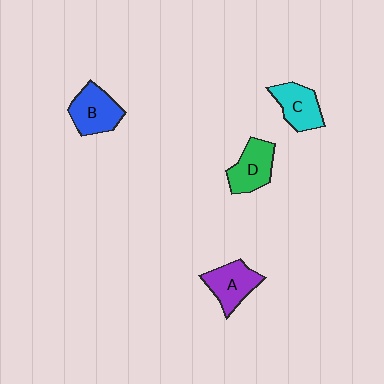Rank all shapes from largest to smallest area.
From largest to smallest: B (blue), D (green), A (purple), C (cyan).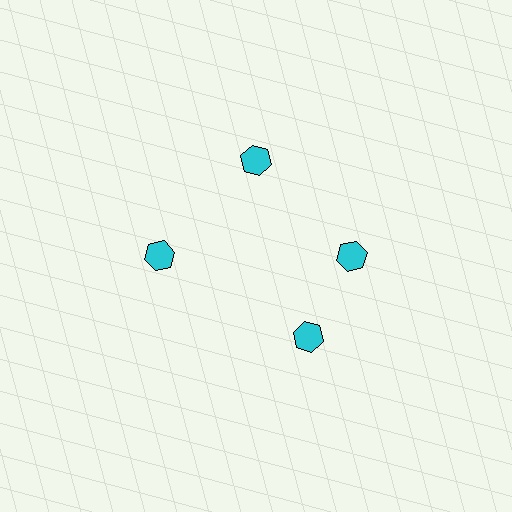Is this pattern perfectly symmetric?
No. The 4 cyan hexagons are arranged in a ring, but one element near the 6 o'clock position is rotated out of alignment along the ring, breaking the 4-fold rotational symmetry.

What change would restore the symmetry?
The symmetry would be restored by rotating it back into even spacing with its neighbors so that all 4 hexagons sit at equal angles and equal distance from the center.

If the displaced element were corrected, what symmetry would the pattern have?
It would have 4-fold rotational symmetry — the pattern would map onto itself every 90 degrees.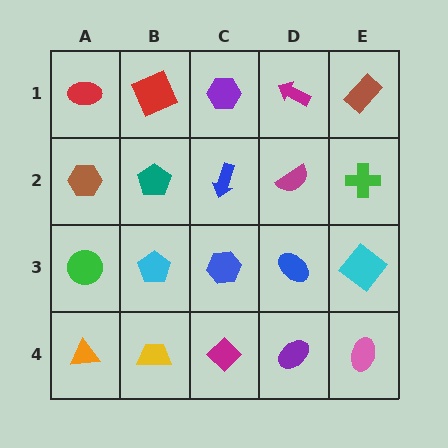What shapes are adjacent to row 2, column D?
A magenta arrow (row 1, column D), a blue ellipse (row 3, column D), a blue arrow (row 2, column C), a green cross (row 2, column E).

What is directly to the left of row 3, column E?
A blue ellipse.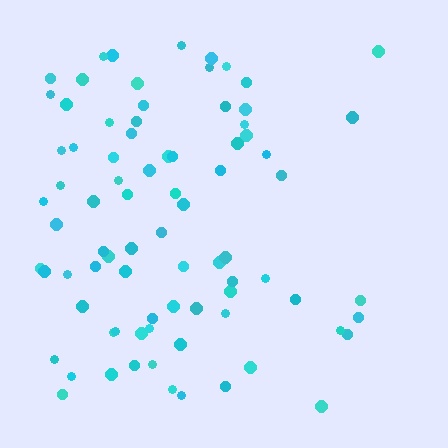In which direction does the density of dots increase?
From right to left, with the left side densest.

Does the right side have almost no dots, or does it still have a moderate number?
Still a moderate number, just noticeably fewer than the left.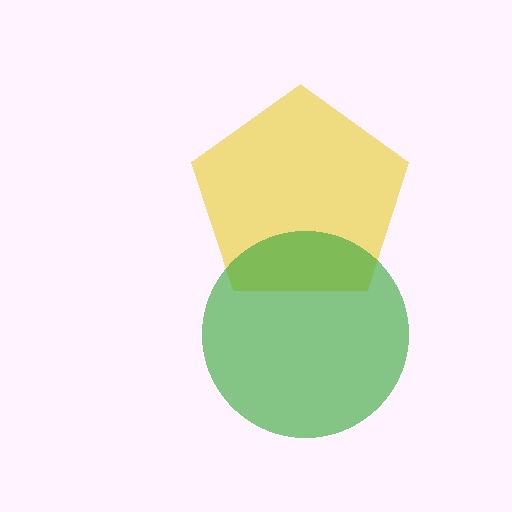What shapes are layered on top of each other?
The layered shapes are: a yellow pentagon, a green circle.